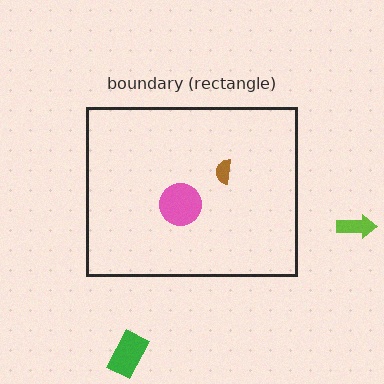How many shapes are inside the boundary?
2 inside, 2 outside.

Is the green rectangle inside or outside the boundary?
Outside.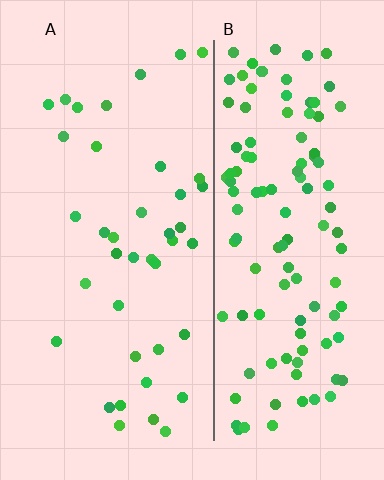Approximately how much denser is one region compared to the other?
Approximately 3.0× — region B over region A.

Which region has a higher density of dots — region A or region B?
B (the right).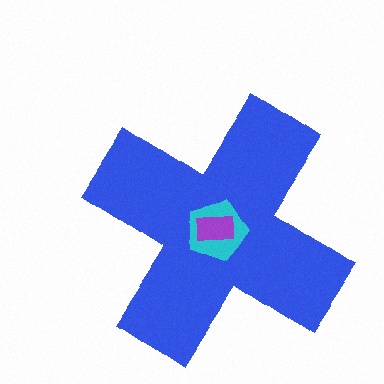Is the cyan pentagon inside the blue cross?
Yes.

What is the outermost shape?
The blue cross.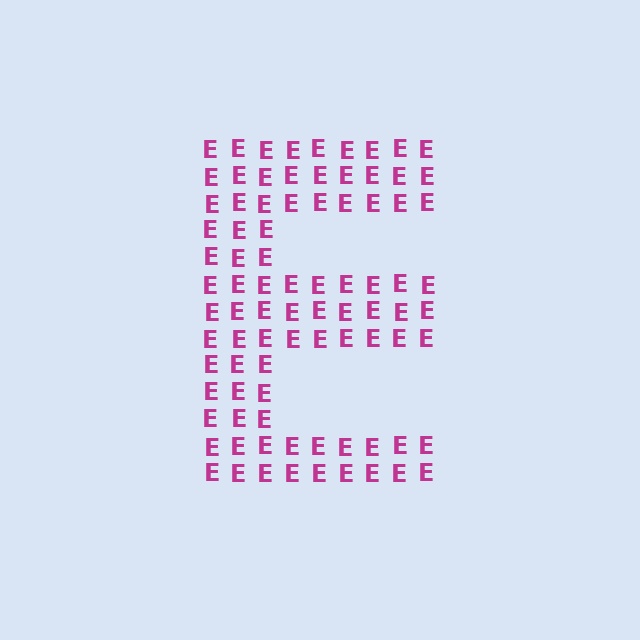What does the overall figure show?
The overall figure shows the letter E.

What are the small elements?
The small elements are letter E's.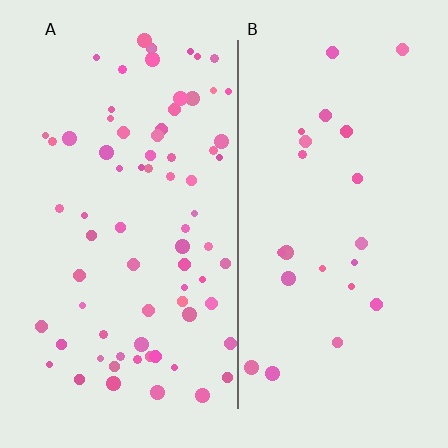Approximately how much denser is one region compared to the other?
Approximately 3.2× — region A over region B.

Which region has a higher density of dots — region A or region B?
A (the left).